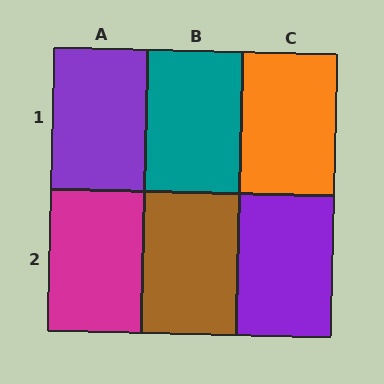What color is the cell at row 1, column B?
Teal.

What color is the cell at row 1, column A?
Purple.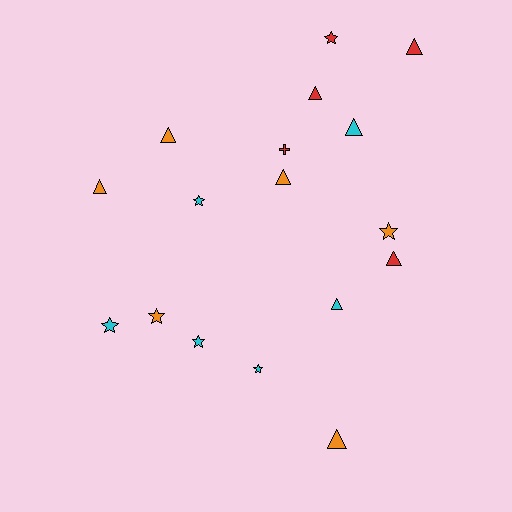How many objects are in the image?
There are 17 objects.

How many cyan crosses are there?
There are no cyan crosses.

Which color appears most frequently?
Cyan, with 6 objects.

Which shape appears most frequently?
Triangle, with 9 objects.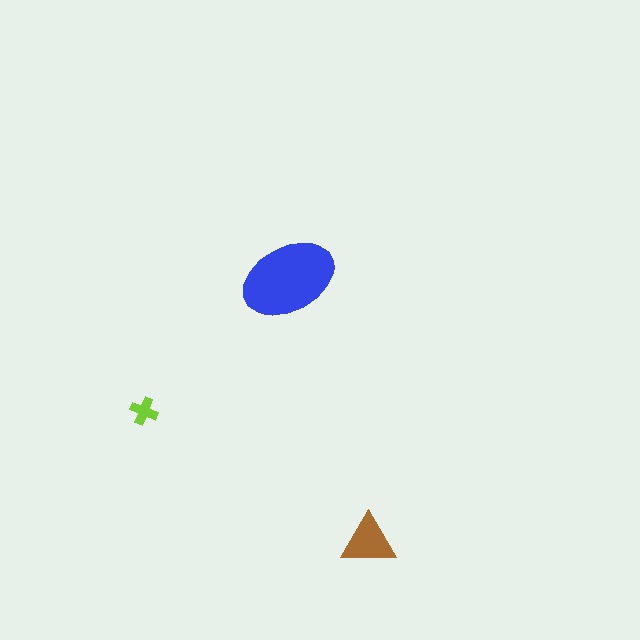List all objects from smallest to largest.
The lime cross, the brown triangle, the blue ellipse.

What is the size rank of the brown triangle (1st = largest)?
2nd.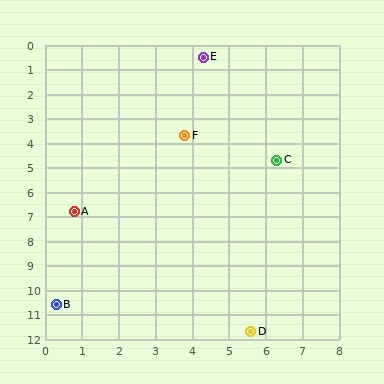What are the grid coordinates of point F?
Point F is at approximately (3.8, 3.7).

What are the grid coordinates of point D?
Point D is at approximately (5.6, 11.7).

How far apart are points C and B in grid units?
Points C and B are about 8.4 grid units apart.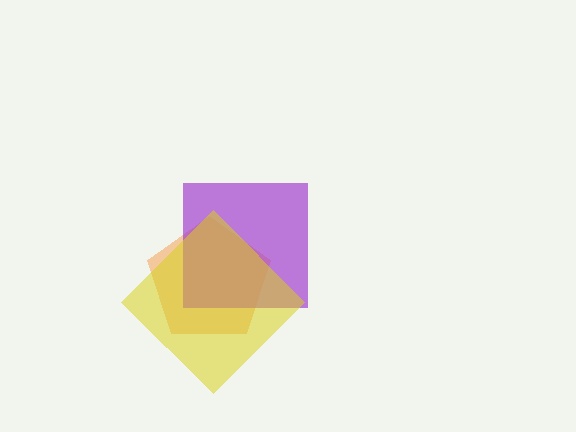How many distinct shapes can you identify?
There are 3 distinct shapes: an orange pentagon, a purple square, a yellow diamond.